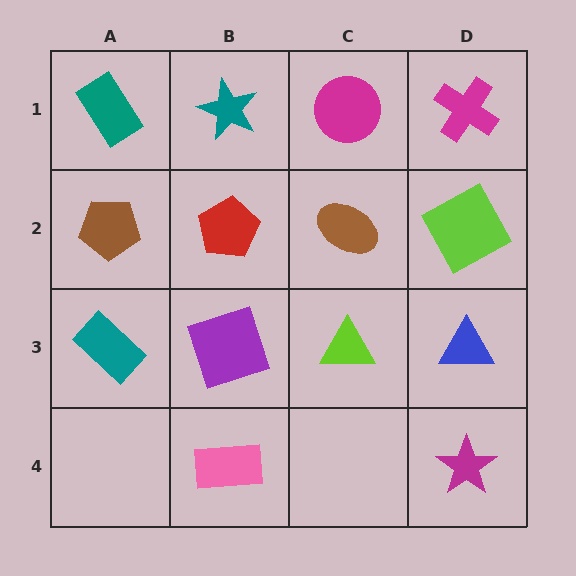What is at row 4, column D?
A magenta star.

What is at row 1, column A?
A teal rectangle.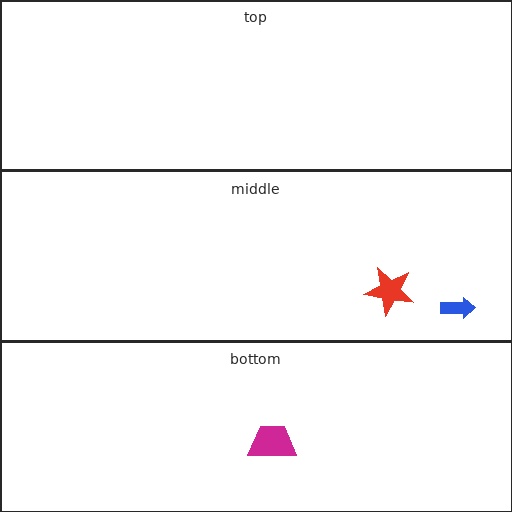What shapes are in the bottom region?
The magenta trapezoid.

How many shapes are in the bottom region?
1.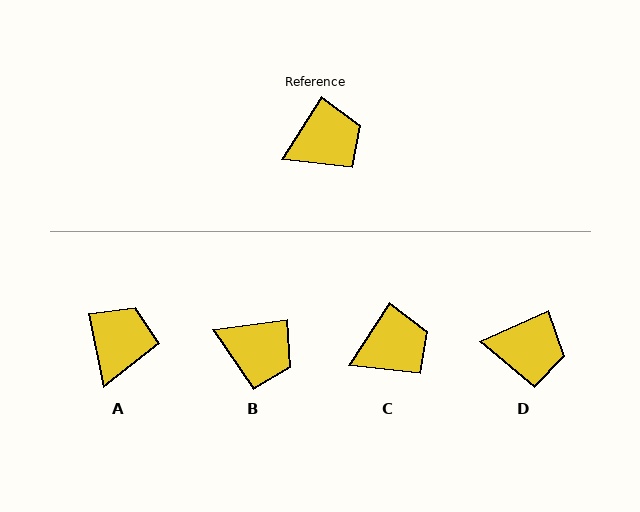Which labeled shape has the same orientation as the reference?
C.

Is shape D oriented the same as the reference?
No, it is off by about 34 degrees.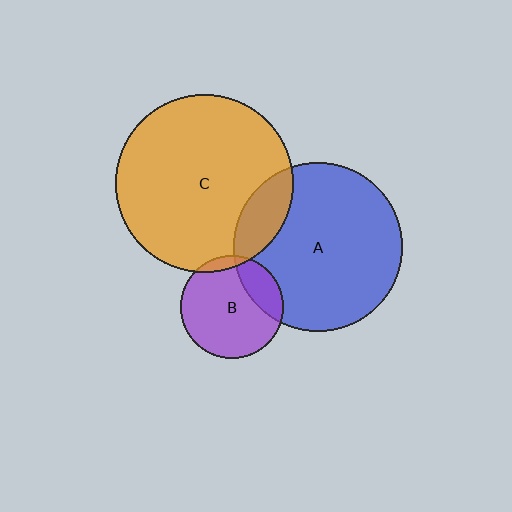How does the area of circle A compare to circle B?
Approximately 2.7 times.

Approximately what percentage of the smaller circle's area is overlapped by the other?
Approximately 5%.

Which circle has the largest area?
Circle C (orange).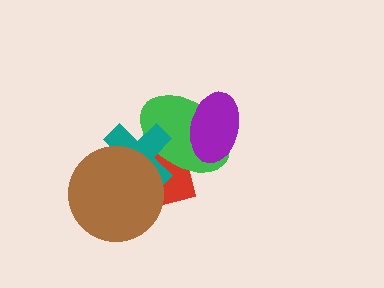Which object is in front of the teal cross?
The brown circle is in front of the teal cross.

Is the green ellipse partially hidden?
Yes, it is partially covered by another shape.